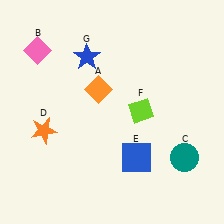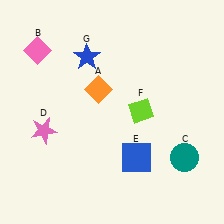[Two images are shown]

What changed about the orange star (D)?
In Image 1, D is orange. In Image 2, it changed to pink.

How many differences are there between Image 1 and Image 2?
There is 1 difference between the two images.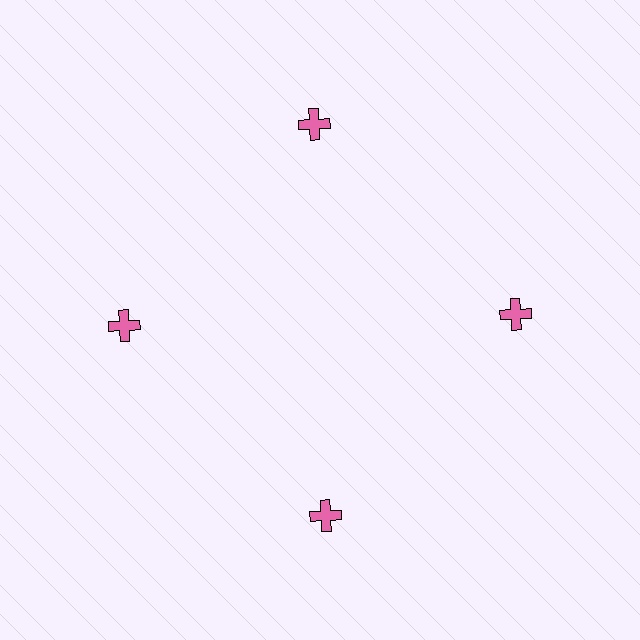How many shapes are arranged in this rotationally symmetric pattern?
There are 4 shapes, arranged in 4 groups of 1.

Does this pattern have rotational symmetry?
Yes, this pattern has 4-fold rotational symmetry. It looks the same after rotating 90 degrees around the center.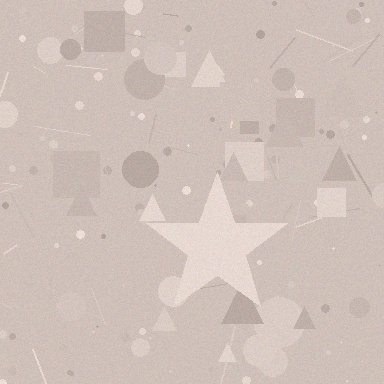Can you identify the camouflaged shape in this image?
The camouflaged shape is a star.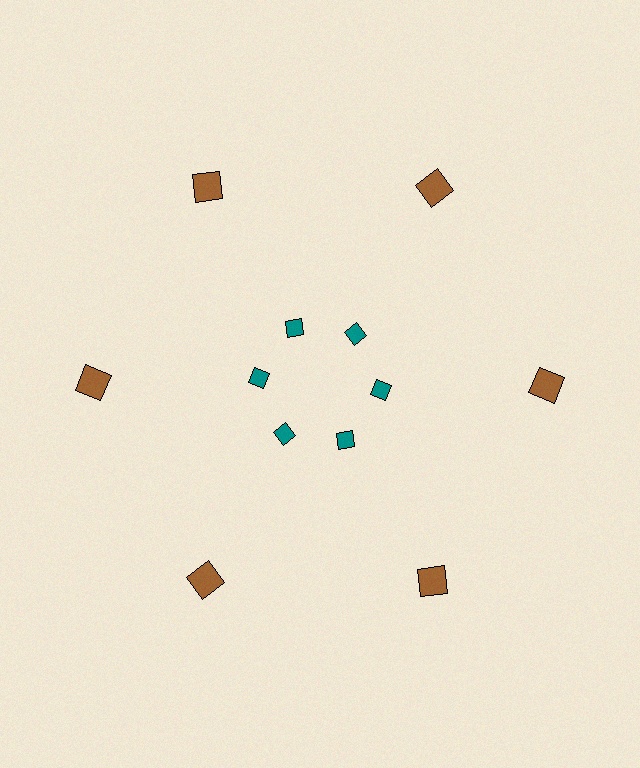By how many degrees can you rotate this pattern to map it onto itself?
The pattern maps onto itself every 60 degrees of rotation.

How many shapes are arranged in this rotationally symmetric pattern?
There are 12 shapes, arranged in 6 groups of 2.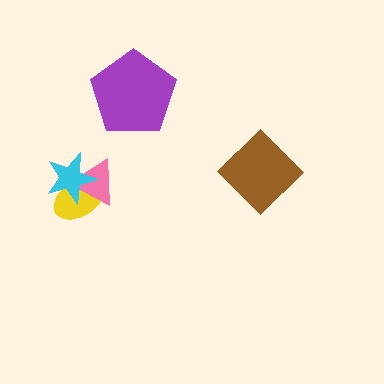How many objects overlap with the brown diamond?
0 objects overlap with the brown diamond.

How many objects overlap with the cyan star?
2 objects overlap with the cyan star.